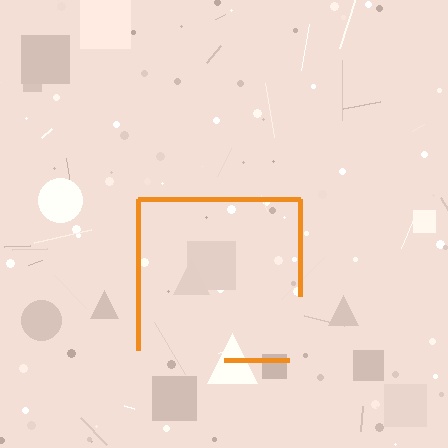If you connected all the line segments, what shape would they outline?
They would outline a square.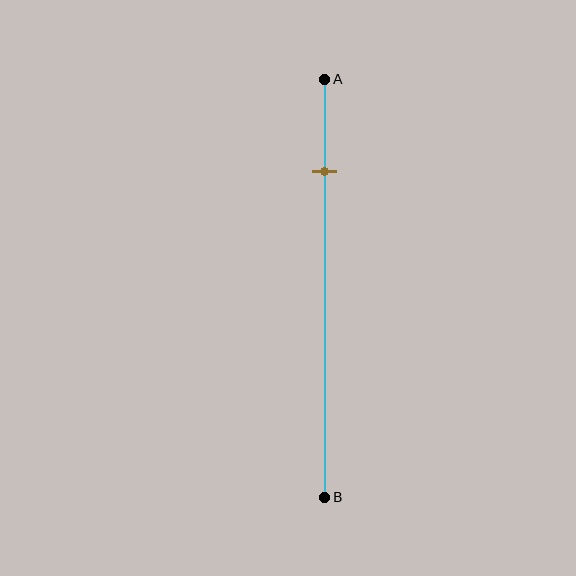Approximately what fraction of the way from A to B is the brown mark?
The brown mark is approximately 20% of the way from A to B.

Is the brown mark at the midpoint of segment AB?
No, the mark is at about 20% from A, not at the 50% midpoint.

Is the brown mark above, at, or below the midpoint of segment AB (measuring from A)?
The brown mark is above the midpoint of segment AB.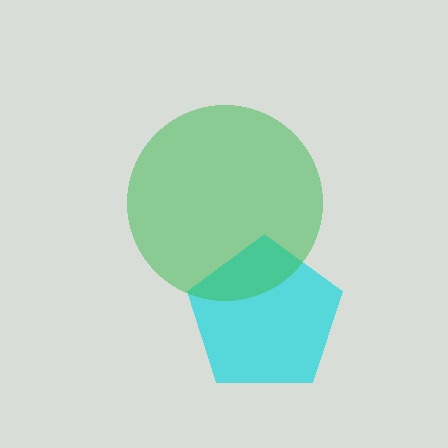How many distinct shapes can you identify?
There are 2 distinct shapes: a cyan pentagon, a green circle.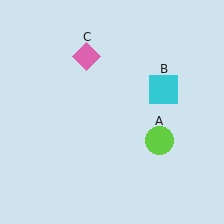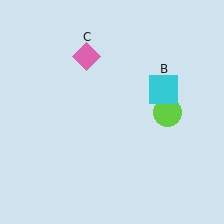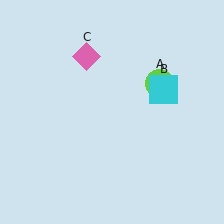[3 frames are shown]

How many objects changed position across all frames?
1 object changed position: lime circle (object A).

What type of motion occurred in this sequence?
The lime circle (object A) rotated counterclockwise around the center of the scene.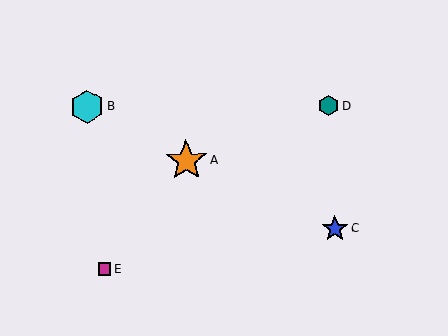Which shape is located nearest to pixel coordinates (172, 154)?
The orange star (labeled A) at (186, 160) is nearest to that location.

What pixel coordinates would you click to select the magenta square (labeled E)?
Click at (105, 269) to select the magenta square E.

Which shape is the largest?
The orange star (labeled A) is the largest.